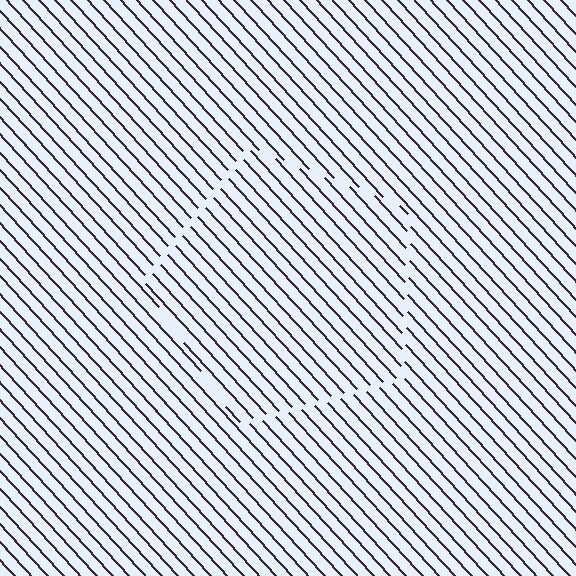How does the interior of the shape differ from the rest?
The interior of the shape contains the same grating, shifted by half a period — the contour is defined by the phase discontinuity where line-ends from the inner and outer gratings abut.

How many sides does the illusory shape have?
5 sides — the line-ends trace a pentagon.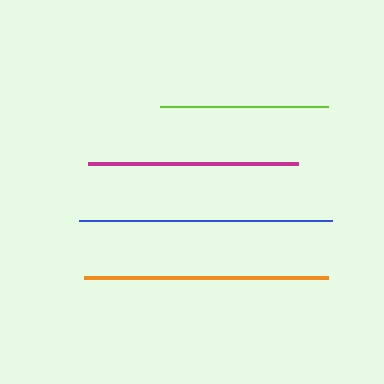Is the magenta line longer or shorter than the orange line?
The orange line is longer than the magenta line.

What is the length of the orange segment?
The orange segment is approximately 244 pixels long.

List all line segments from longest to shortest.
From longest to shortest: blue, orange, magenta, lime.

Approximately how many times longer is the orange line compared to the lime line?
The orange line is approximately 1.5 times the length of the lime line.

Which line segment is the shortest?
The lime line is the shortest at approximately 168 pixels.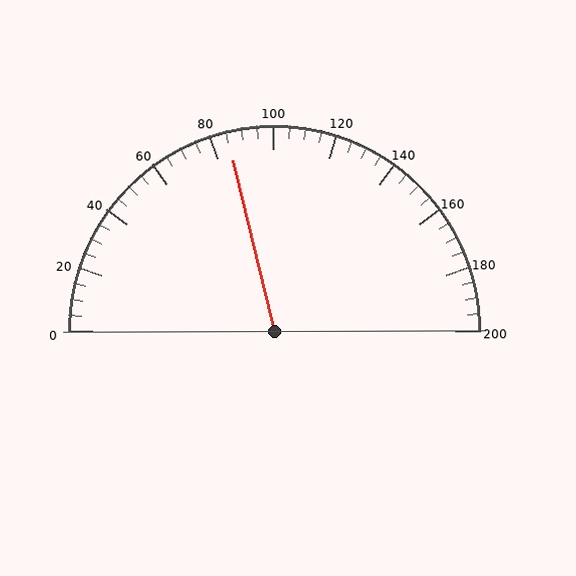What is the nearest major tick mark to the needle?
The nearest major tick mark is 80.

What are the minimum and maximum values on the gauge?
The gauge ranges from 0 to 200.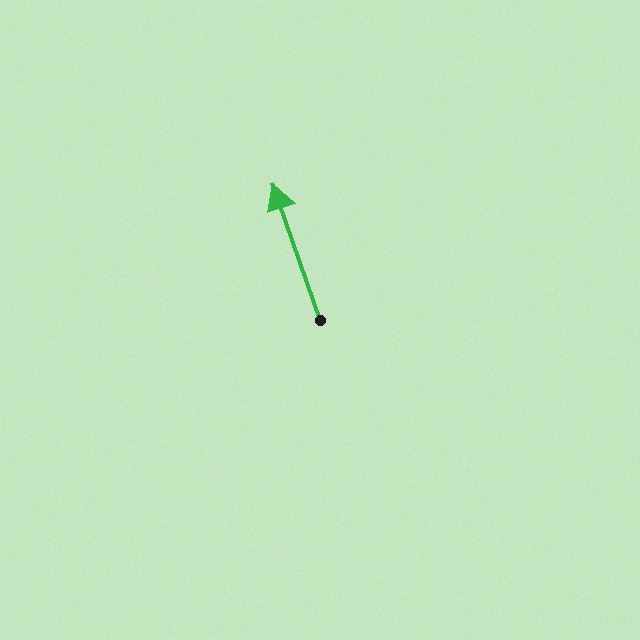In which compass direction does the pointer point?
North.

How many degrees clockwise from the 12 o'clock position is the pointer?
Approximately 341 degrees.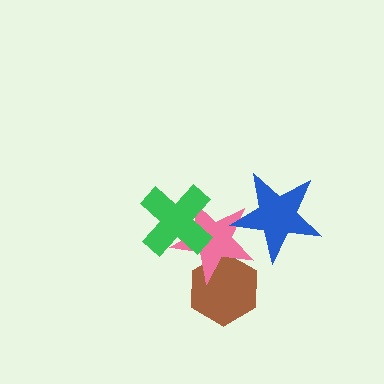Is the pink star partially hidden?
Yes, it is partially covered by another shape.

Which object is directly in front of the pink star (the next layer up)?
The green cross is directly in front of the pink star.